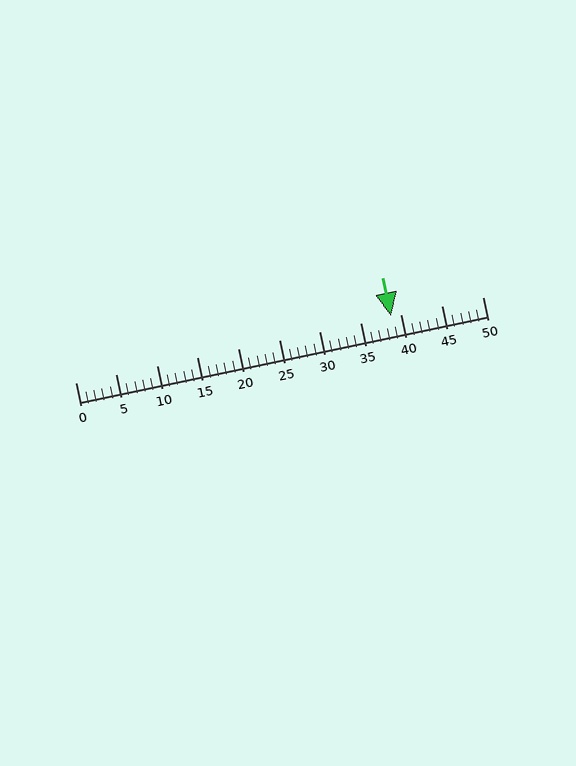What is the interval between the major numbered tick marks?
The major tick marks are spaced 5 units apart.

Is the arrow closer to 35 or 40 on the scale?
The arrow is closer to 40.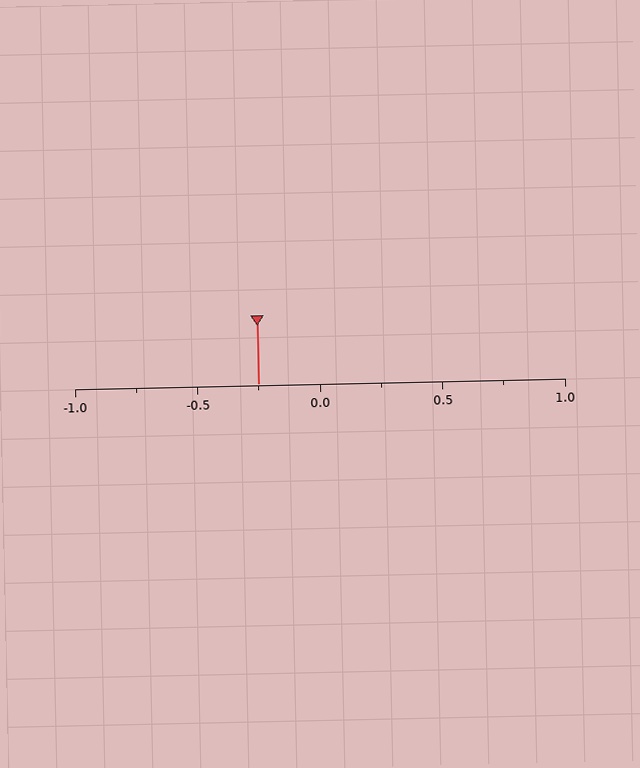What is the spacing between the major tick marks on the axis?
The major ticks are spaced 0.5 apart.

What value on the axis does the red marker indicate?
The marker indicates approximately -0.25.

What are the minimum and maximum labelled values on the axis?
The axis runs from -1.0 to 1.0.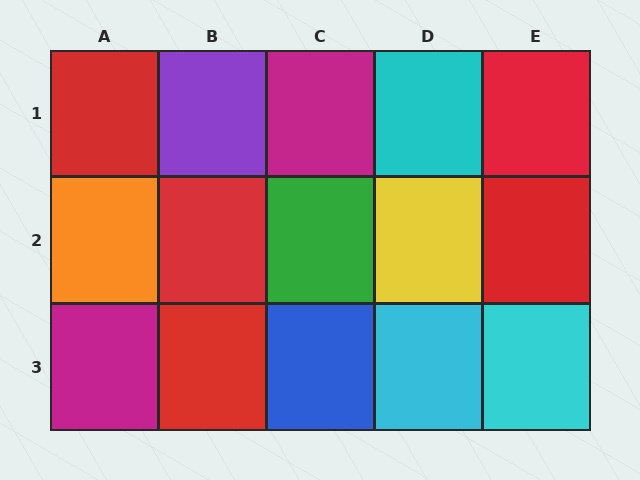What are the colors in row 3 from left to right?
Magenta, red, blue, cyan, cyan.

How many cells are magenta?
2 cells are magenta.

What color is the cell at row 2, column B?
Red.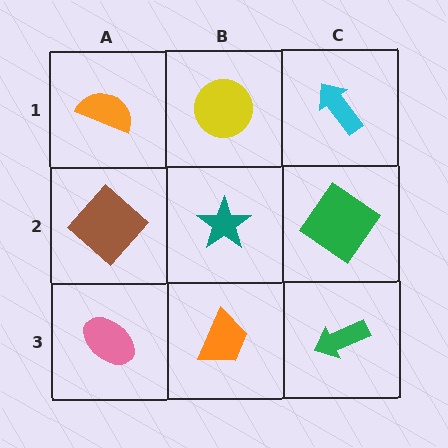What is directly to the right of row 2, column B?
A green diamond.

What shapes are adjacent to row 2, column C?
A cyan arrow (row 1, column C), a green arrow (row 3, column C), a teal star (row 2, column B).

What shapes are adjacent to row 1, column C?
A green diamond (row 2, column C), a yellow circle (row 1, column B).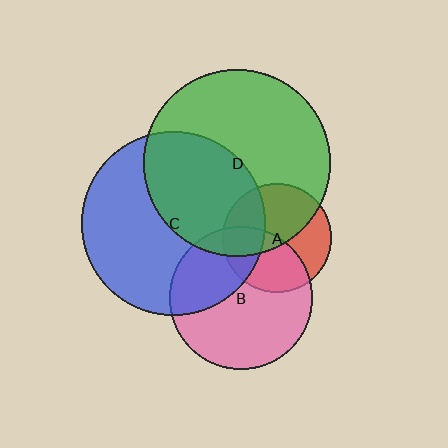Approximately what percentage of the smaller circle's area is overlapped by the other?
Approximately 45%.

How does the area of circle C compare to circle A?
Approximately 2.9 times.